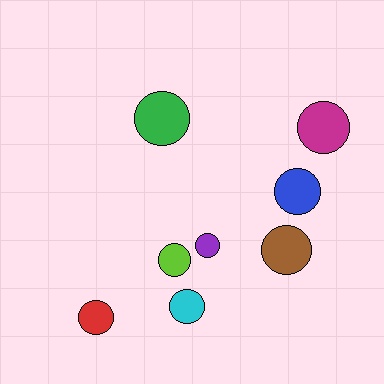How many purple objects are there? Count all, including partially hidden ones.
There is 1 purple object.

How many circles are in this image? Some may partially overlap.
There are 8 circles.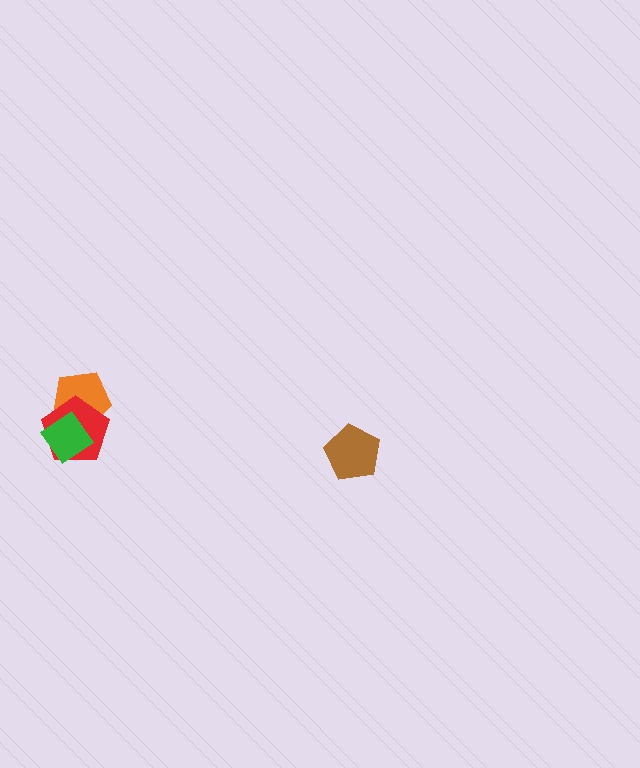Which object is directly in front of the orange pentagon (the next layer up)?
The red pentagon is directly in front of the orange pentagon.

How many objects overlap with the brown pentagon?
0 objects overlap with the brown pentagon.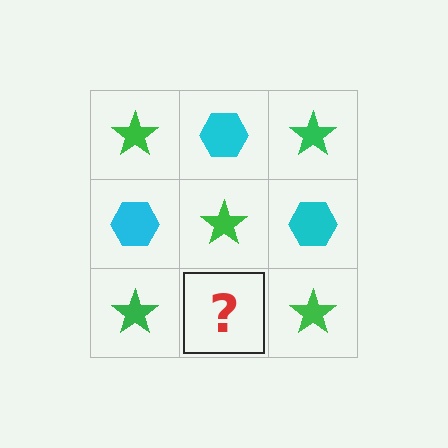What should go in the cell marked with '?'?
The missing cell should contain a cyan hexagon.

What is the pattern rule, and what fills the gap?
The rule is that it alternates green star and cyan hexagon in a checkerboard pattern. The gap should be filled with a cyan hexagon.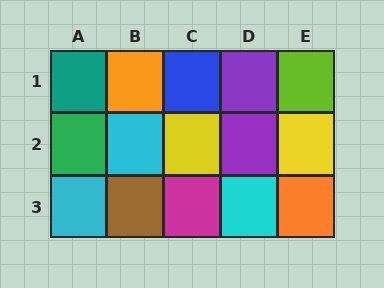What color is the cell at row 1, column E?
Lime.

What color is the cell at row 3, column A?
Cyan.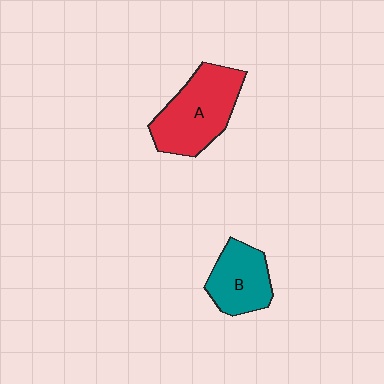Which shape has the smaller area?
Shape B (teal).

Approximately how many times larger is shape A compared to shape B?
Approximately 1.5 times.